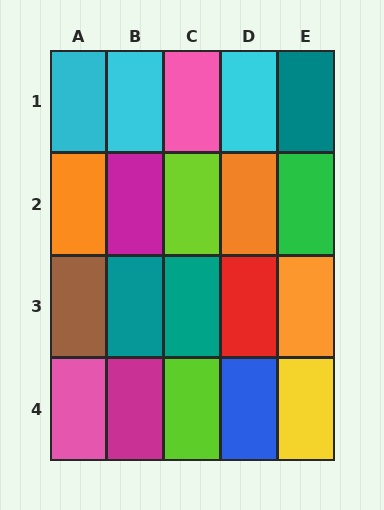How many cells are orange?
3 cells are orange.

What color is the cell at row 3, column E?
Orange.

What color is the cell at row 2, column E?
Green.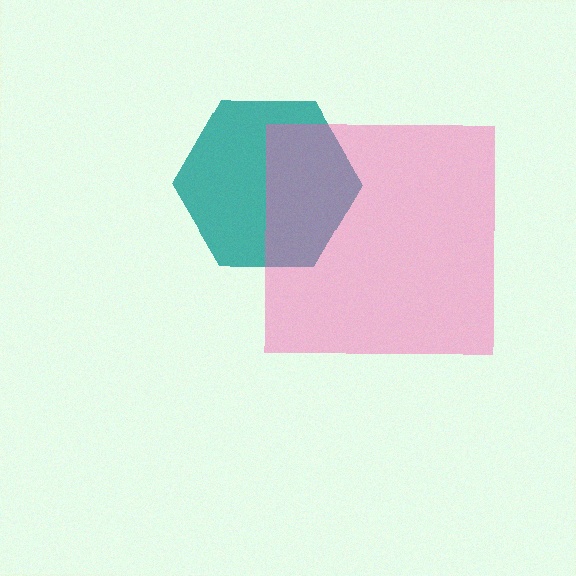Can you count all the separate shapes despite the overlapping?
Yes, there are 2 separate shapes.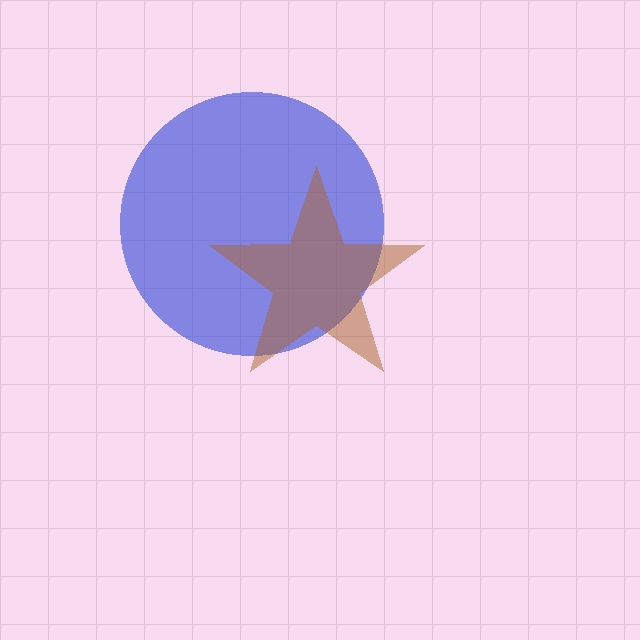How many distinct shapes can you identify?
There are 2 distinct shapes: a blue circle, a brown star.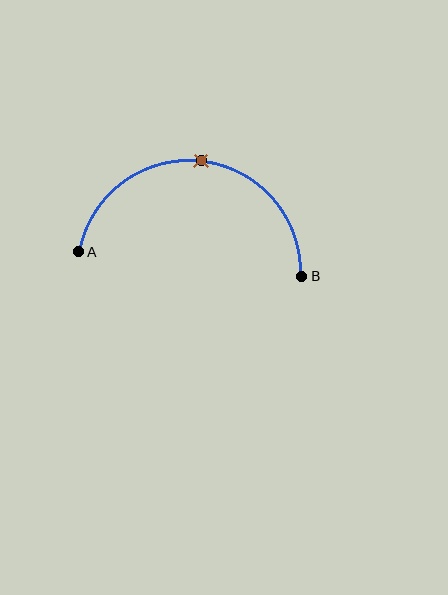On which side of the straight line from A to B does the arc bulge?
The arc bulges above the straight line connecting A and B.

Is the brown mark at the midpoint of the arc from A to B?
Yes. The brown mark lies on the arc at equal arc-length from both A and B — it is the arc midpoint.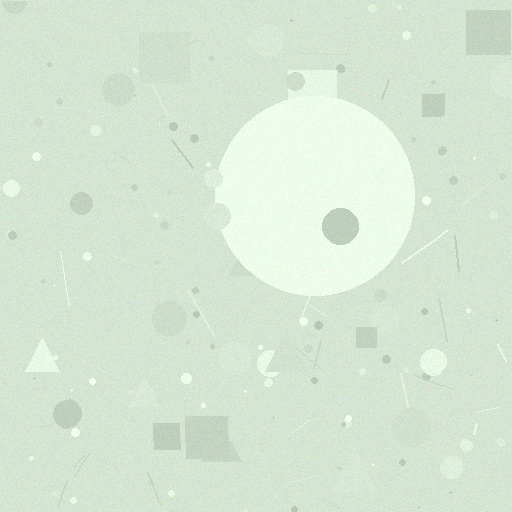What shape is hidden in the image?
A circle is hidden in the image.